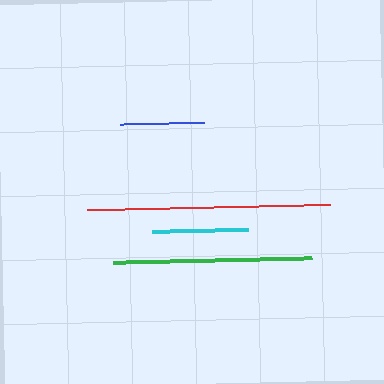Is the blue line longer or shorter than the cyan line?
The cyan line is longer than the blue line.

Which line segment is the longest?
The red line is the longest at approximately 244 pixels.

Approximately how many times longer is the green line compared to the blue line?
The green line is approximately 2.4 times the length of the blue line.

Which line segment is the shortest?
The blue line is the shortest at approximately 84 pixels.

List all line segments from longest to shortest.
From longest to shortest: red, green, cyan, blue.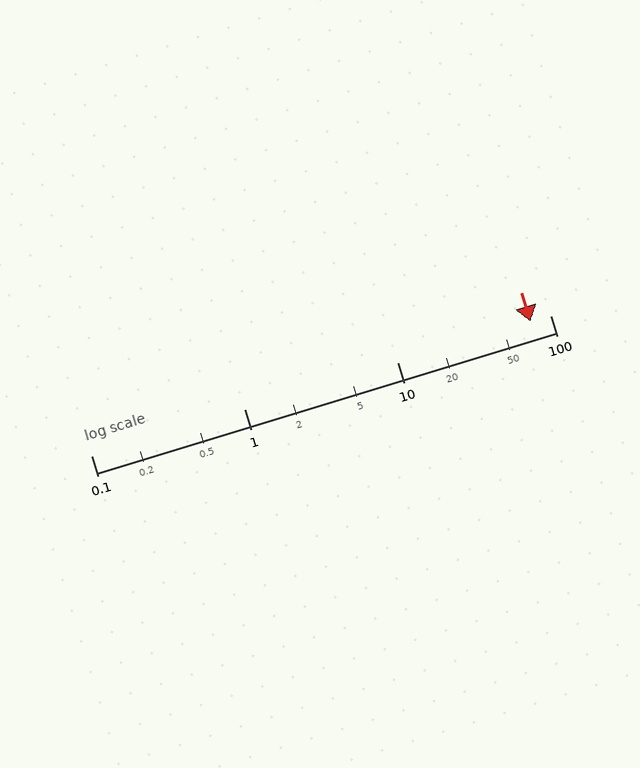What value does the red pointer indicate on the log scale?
The pointer indicates approximately 74.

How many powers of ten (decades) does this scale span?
The scale spans 3 decades, from 0.1 to 100.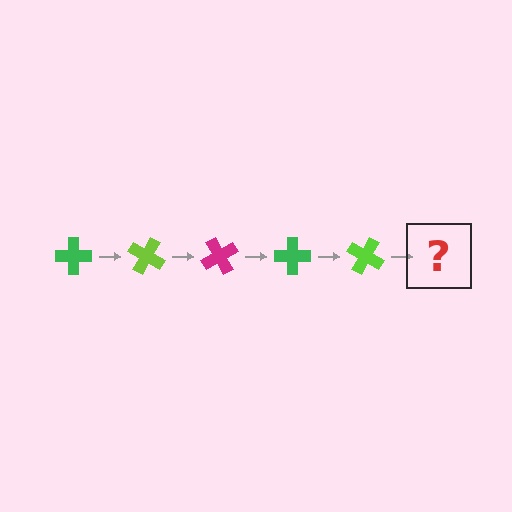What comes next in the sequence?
The next element should be a magenta cross, rotated 150 degrees from the start.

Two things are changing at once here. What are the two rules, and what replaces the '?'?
The two rules are that it rotates 30 degrees each step and the color cycles through green, lime, and magenta. The '?' should be a magenta cross, rotated 150 degrees from the start.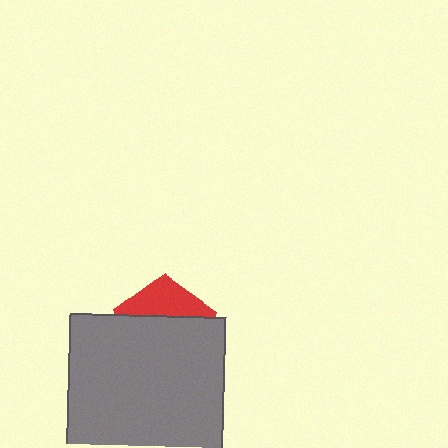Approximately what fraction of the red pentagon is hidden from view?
Roughly 65% of the red pentagon is hidden behind the gray square.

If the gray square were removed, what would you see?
You would see the complete red pentagon.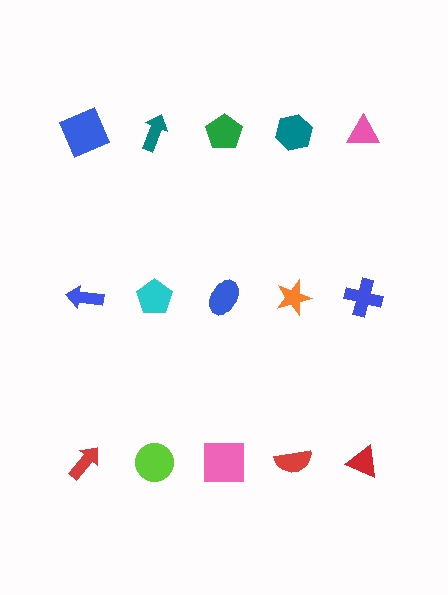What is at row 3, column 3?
A pink square.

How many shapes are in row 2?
5 shapes.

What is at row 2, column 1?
A blue arrow.